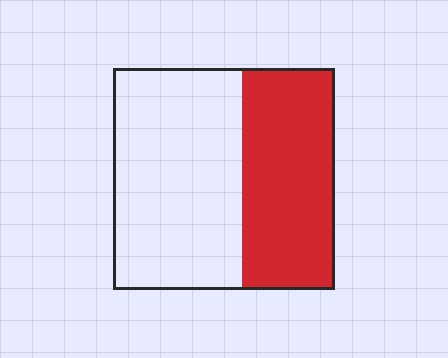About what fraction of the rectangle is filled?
About two fifths (2/5).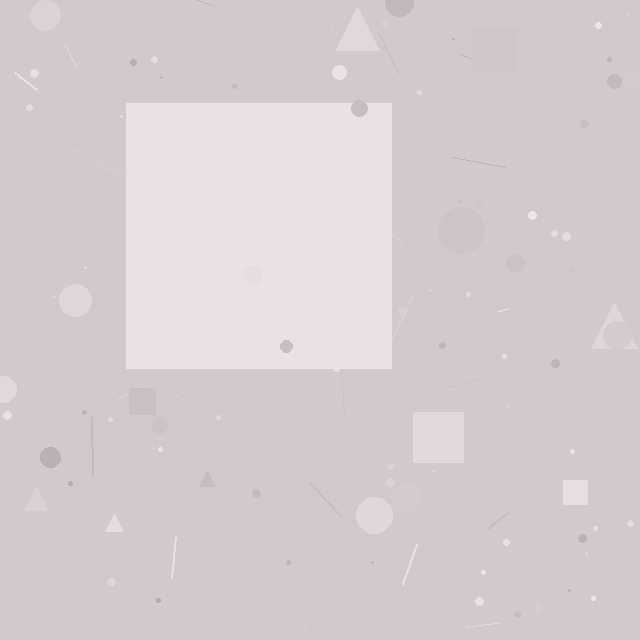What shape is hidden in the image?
A square is hidden in the image.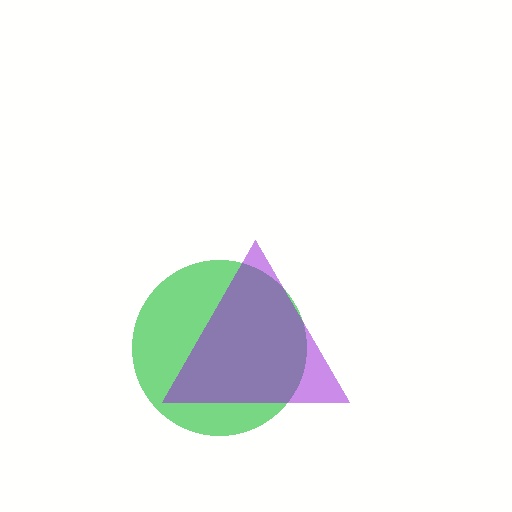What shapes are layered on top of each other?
The layered shapes are: a green circle, a purple triangle.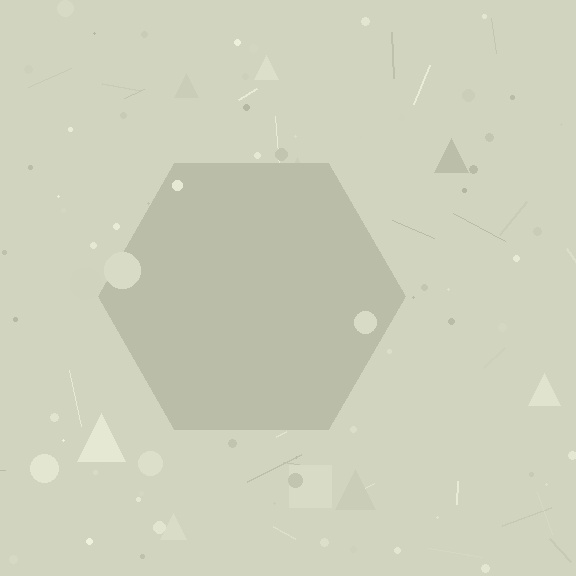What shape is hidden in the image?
A hexagon is hidden in the image.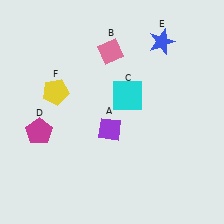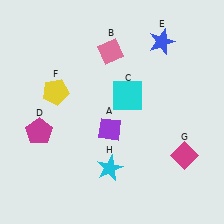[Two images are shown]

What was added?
A magenta diamond (G), a cyan star (H) were added in Image 2.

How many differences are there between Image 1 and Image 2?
There are 2 differences between the two images.